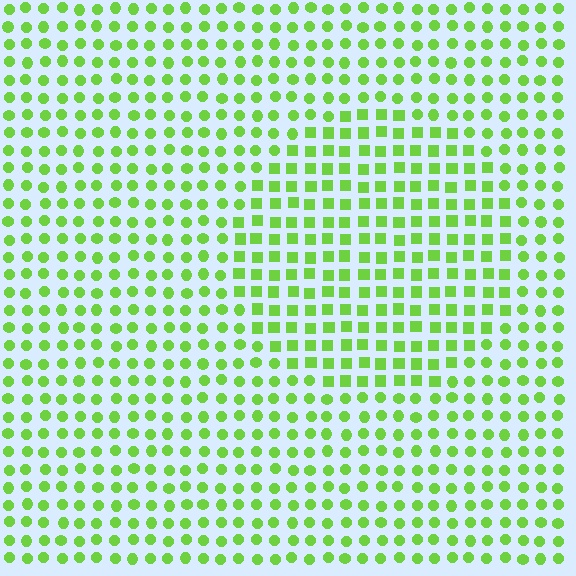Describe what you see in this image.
The image is filled with small lime elements arranged in a uniform grid. A circle-shaped region contains squares, while the surrounding area contains circles. The boundary is defined purely by the change in element shape.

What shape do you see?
I see a circle.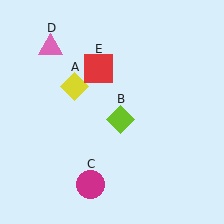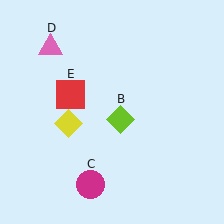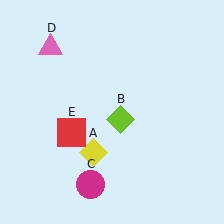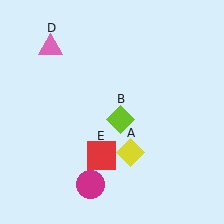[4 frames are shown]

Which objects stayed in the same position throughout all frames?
Lime diamond (object B) and magenta circle (object C) and pink triangle (object D) remained stationary.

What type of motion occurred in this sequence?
The yellow diamond (object A), red square (object E) rotated counterclockwise around the center of the scene.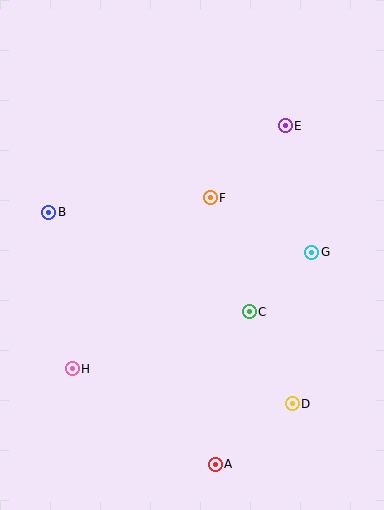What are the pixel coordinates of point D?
Point D is at (292, 404).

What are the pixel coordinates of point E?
Point E is at (285, 126).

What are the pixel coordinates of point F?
Point F is at (210, 198).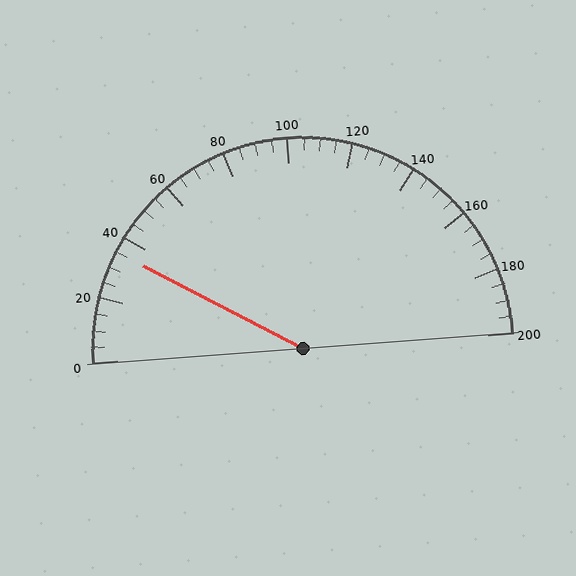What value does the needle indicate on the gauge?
The needle indicates approximately 35.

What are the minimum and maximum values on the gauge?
The gauge ranges from 0 to 200.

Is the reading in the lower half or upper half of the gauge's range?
The reading is in the lower half of the range (0 to 200).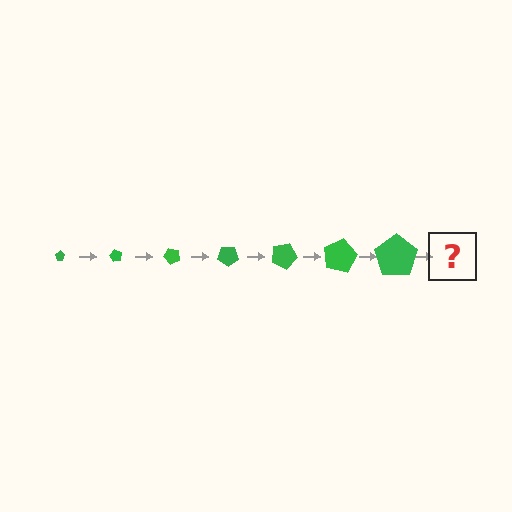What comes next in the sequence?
The next element should be a pentagon, larger than the previous one and rotated 420 degrees from the start.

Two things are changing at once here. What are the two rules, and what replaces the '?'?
The two rules are that the pentagon grows larger each step and it rotates 60 degrees each step. The '?' should be a pentagon, larger than the previous one and rotated 420 degrees from the start.